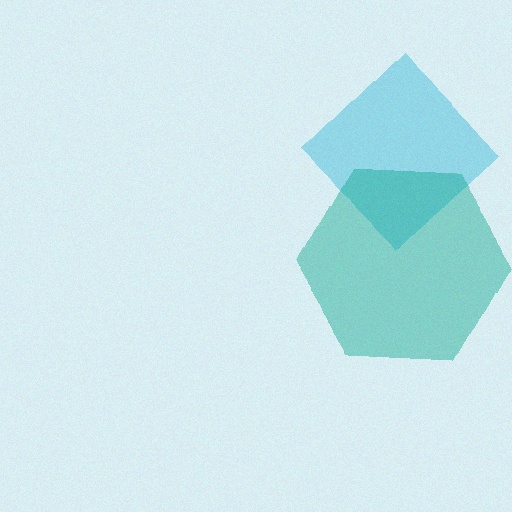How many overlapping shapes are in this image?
There are 2 overlapping shapes in the image.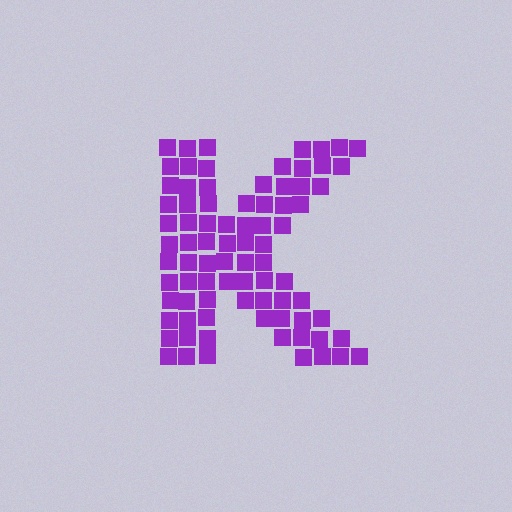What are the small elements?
The small elements are squares.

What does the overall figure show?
The overall figure shows the letter K.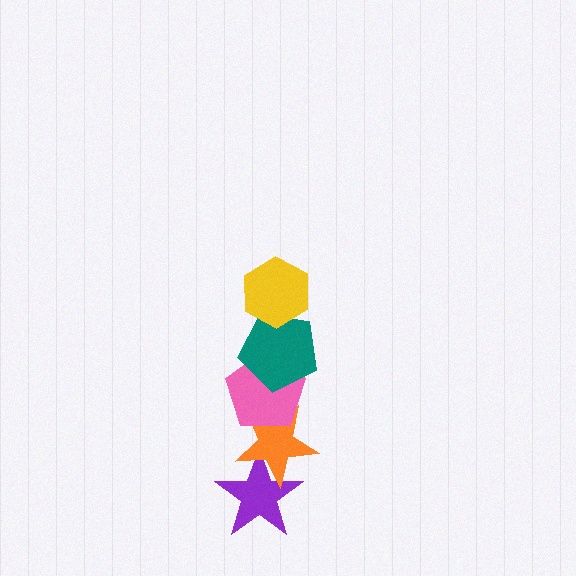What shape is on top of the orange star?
The pink pentagon is on top of the orange star.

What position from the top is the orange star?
The orange star is 4th from the top.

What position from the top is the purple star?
The purple star is 5th from the top.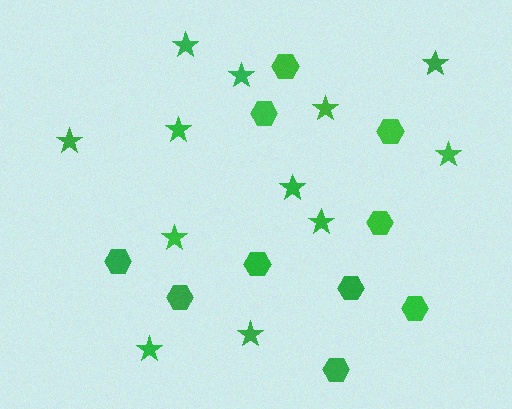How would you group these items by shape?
There are 2 groups: one group of hexagons (10) and one group of stars (12).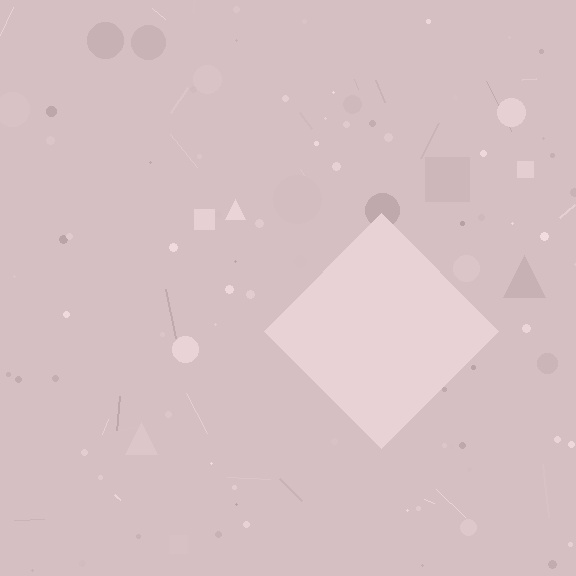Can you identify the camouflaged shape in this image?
The camouflaged shape is a diamond.